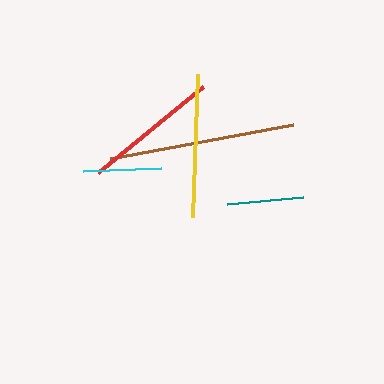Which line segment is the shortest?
The teal line is the shortest at approximately 76 pixels.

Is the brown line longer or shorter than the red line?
The brown line is longer than the red line.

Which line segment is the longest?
The brown line is the longest at approximately 186 pixels.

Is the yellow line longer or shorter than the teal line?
The yellow line is longer than the teal line.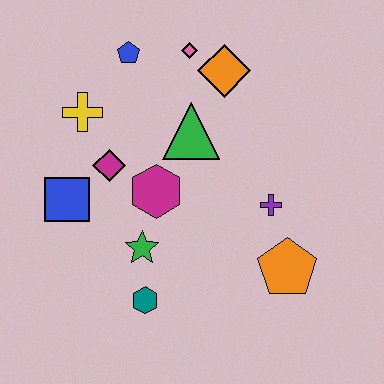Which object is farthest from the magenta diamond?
The orange pentagon is farthest from the magenta diamond.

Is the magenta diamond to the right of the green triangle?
No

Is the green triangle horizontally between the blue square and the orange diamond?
Yes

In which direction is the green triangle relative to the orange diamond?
The green triangle is below the orange diamond.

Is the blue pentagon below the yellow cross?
No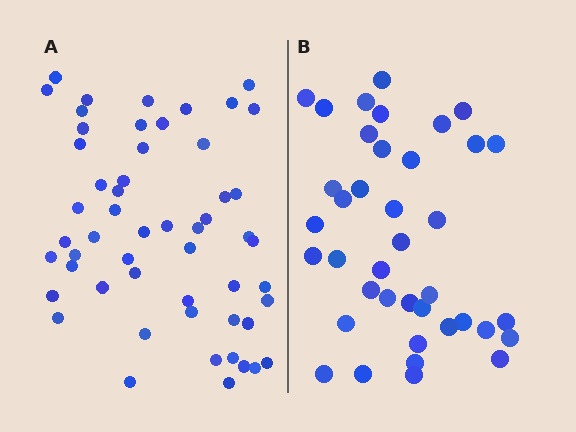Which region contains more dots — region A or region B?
Region A (the left region) has more dots.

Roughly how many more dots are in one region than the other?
Region A has approximately 15 more dots than region B.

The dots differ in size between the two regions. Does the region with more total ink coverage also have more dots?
No. Region B has more total ink coverage because its dots are larger, but region A actually contains more individual dots. Total area can be misleading — the number of items is what matters here.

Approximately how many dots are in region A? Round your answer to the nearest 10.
About 50 dots. (The exact count is 54, which rounds to 50.)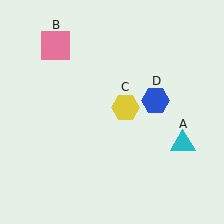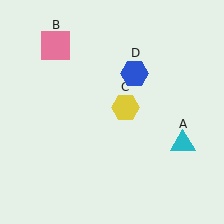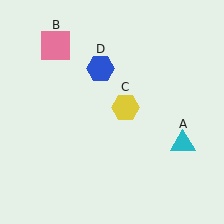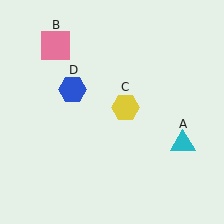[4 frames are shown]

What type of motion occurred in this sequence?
The blue hexagon (object D) rotated counterclockwise around the center of the scene.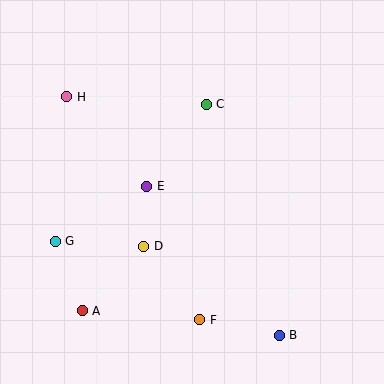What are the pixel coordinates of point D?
Point D is at (144, 246).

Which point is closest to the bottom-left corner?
Point A is closest to the bottom-left corner.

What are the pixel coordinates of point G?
Point G is at (55, 241).